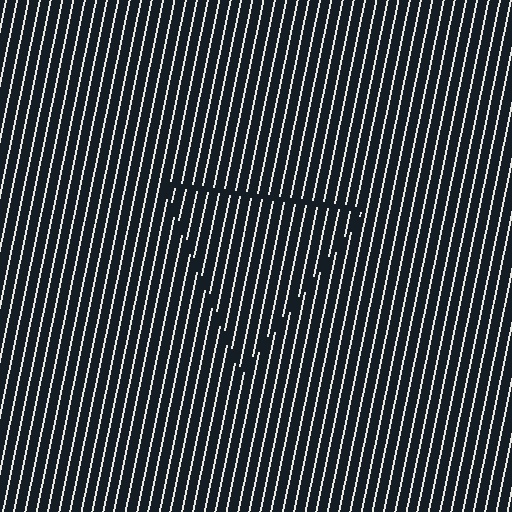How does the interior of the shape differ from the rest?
The interior of the shape contains the same grating, shifted by half a period — the contour is defined by the phase discontinuity where line-ends from the inner and outer gratings abut.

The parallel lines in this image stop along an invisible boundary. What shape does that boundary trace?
An illusory triangle. The interior of the shape contains the same grating, shifted by half a period — the contour is defined by the phase discontinuity where line-ends from the inner and outer gratings abut.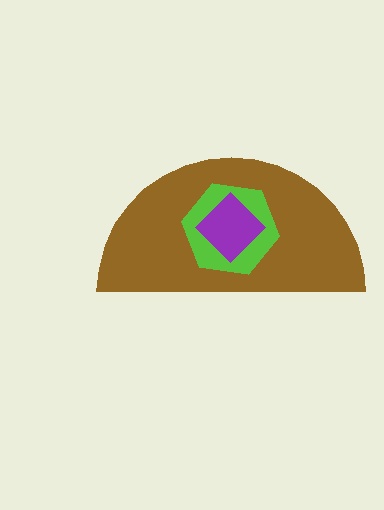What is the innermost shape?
The purple diamond.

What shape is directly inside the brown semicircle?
The lime hexagon.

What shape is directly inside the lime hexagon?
The purple diamond.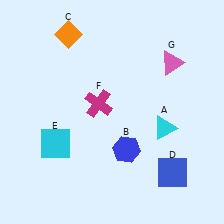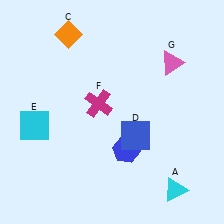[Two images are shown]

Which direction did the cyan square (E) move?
The cyan square (E) moved left.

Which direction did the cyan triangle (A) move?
The cyan triangle (A) moved down.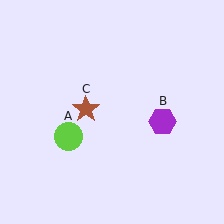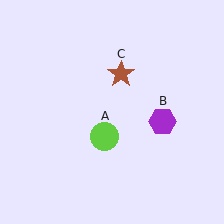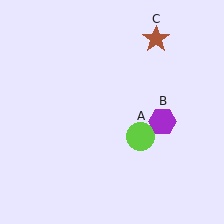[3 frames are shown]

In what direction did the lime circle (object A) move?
The lime circle (object A) moved right.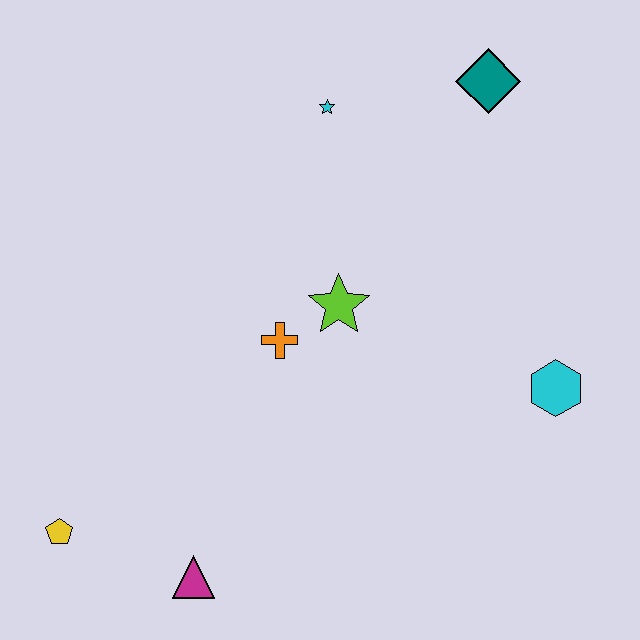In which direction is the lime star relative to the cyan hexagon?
The lime star is to the left of the cyan hexagon.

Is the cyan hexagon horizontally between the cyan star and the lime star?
No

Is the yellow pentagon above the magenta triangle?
Yes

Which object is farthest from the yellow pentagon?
The teal diamond is farthest from the yellow pentagon.